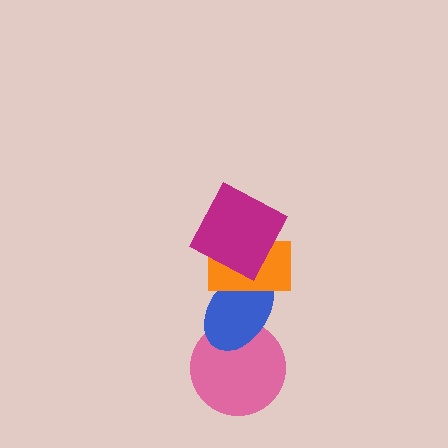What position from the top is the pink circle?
The pink circle is 4th from the top.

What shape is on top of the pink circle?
The blue ellipse is on top of the pink circle.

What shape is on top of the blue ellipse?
The orange rectangle is on top of the blue ellipse.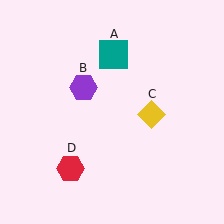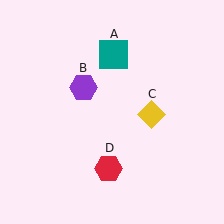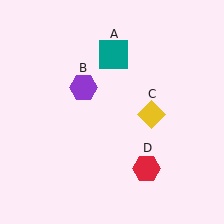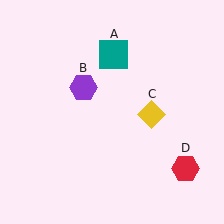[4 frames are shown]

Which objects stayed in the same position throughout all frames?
Teal square (object A) and purple hexagon (object B) and yellow diamond (object C) remained stationary.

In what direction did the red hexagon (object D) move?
The red hexagon (object D) moved right.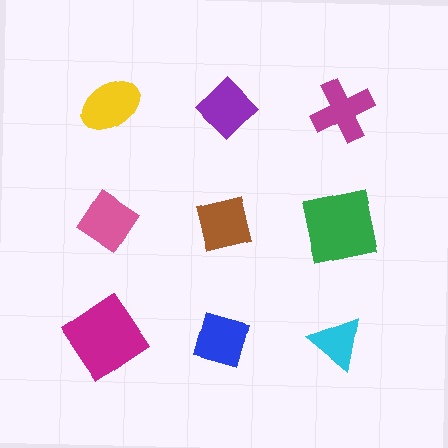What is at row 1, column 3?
A magenta cross.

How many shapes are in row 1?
3 shapes.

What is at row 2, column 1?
A pink diamond.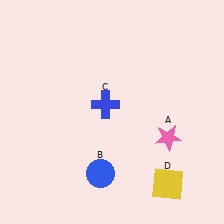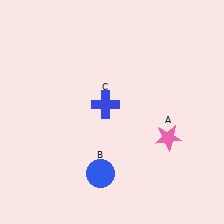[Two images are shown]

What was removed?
The yellow square (D) was removed in Image 2.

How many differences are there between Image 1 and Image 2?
There is 1 difference between the two images.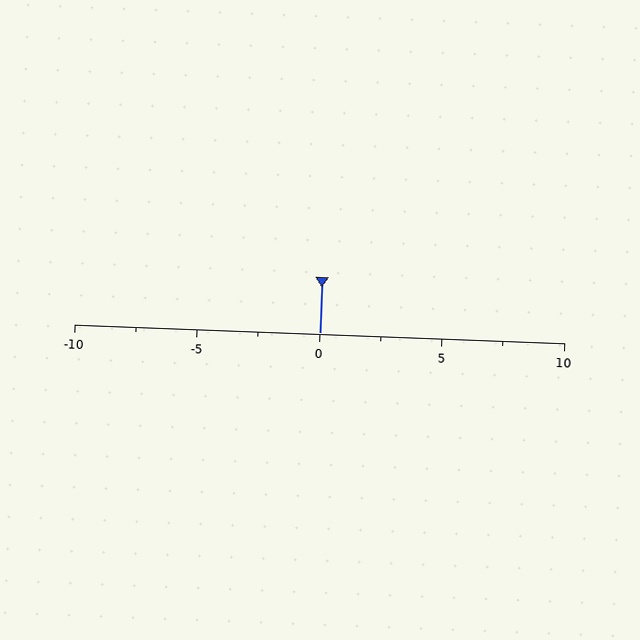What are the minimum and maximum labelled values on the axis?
The axis runs from -10 to 10.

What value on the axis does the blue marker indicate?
The marker indicates approximately 0.